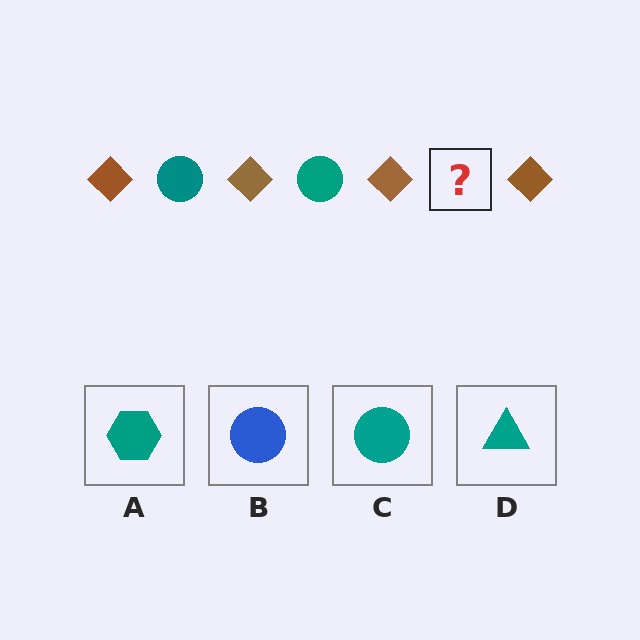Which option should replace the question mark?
Option C.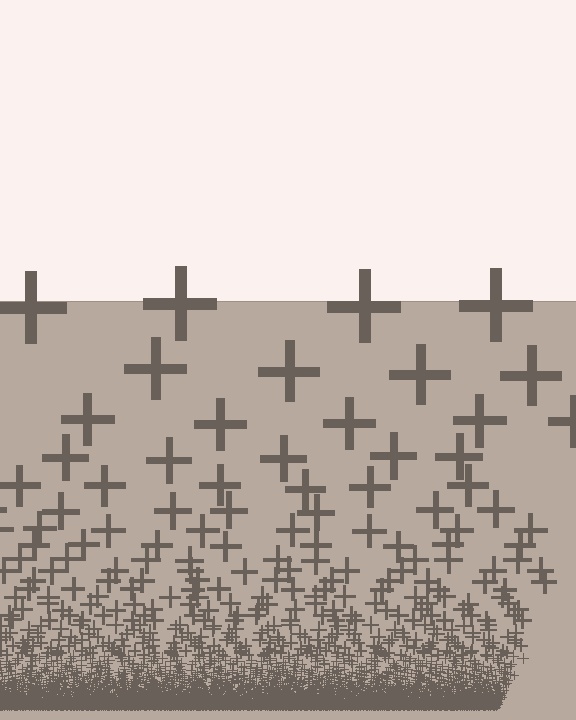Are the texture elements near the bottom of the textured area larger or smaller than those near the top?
Smaller. The gradient is inverted — elements near the bottom are smaller and denser.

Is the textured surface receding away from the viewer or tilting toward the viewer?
The surface appears to tilt toward the viewer. Texture elements get larger and sparser toward the top.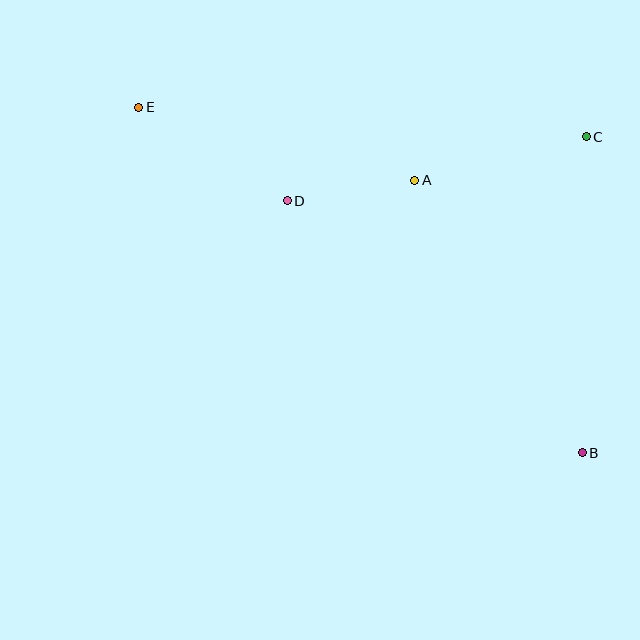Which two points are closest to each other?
Points A and D are closest to each other.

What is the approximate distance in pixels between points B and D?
The distance between B and D is approximately 388 pixels.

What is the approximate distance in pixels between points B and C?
The distance between B and C is approximately 316 pixels.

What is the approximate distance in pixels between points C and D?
The distance between C and D is approximately 306 pixels.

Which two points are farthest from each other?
Points B and E are farthest from each other.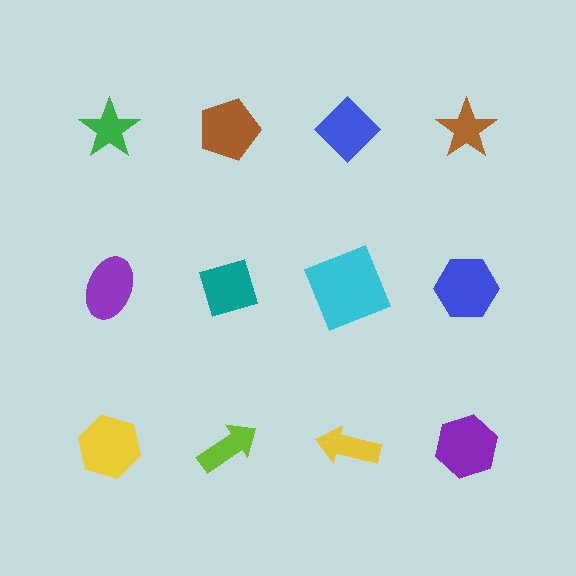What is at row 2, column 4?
A blue hexagon.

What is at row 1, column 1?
A green star.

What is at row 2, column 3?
A cyan square.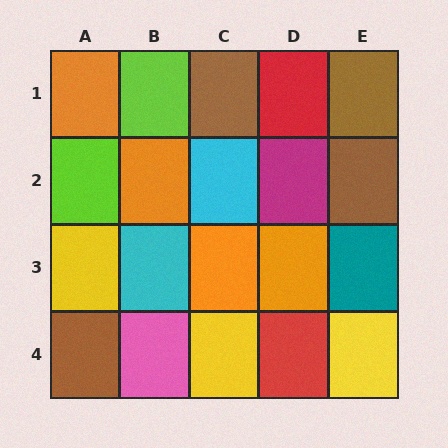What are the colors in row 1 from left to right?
Orange, lime, brown, red, brown.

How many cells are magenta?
1 cell is magenta.